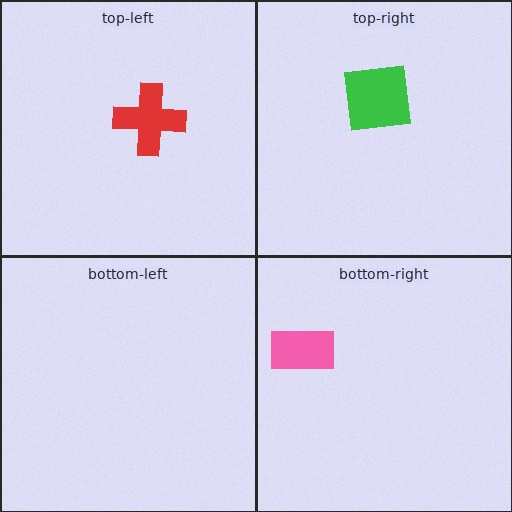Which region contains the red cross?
The top-left region.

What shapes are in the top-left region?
The red cross.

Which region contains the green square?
The top-right region.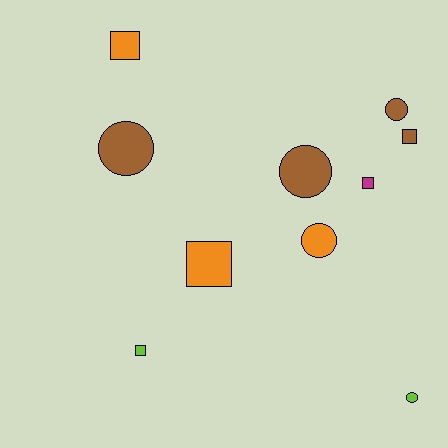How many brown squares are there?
There is 1 brown square.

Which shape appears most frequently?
Circle, with 5 objects.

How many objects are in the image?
There are 10 objects.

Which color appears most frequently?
Brown, with 4 objects.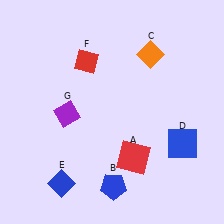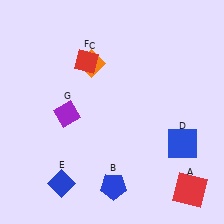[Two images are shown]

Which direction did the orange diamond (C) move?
The orange diamond (C) moved left.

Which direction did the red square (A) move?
The red square (A) moved right.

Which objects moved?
The objects that moved are: the red square (A), the orange diamond (C).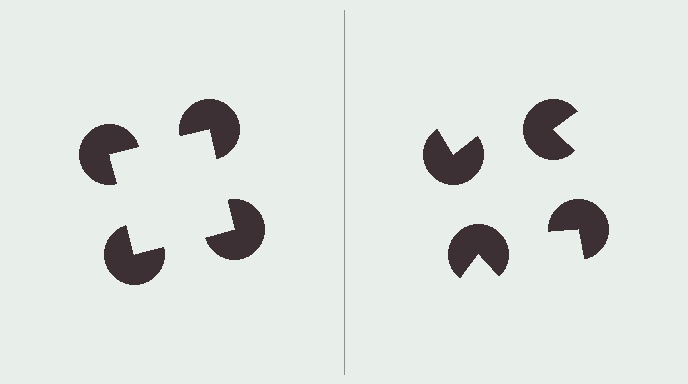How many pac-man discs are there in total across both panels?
8 — 4 on each side.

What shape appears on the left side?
An illusory square.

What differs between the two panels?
The pac-man discs are positioned identically on both sides; only the wedge orientations differ. On the left they align to a square; on the right they are misaligned.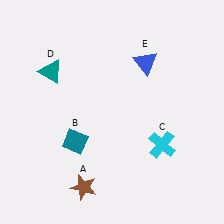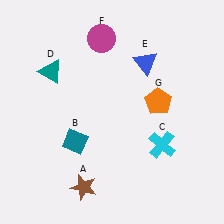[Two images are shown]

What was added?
A magenta circle (F), an orange pentagon (G) were added in Image 2.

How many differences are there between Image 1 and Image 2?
There are 2 differences between the two images.